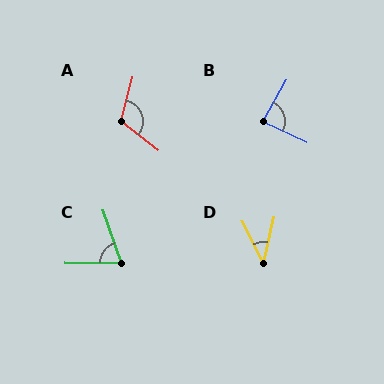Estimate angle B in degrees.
Approximately 86 degrees.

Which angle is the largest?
A, at approximately 114 degrees.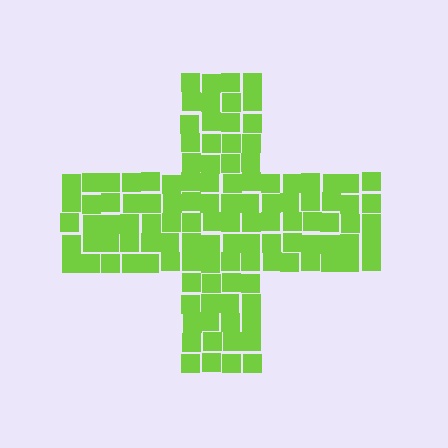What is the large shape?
The large shape is a cross.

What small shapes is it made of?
It is made of small squares.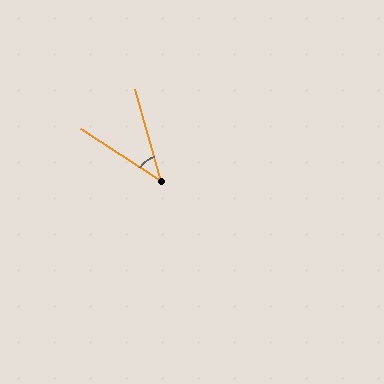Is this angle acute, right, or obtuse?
It is acute.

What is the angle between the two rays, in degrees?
Approximately 41 degrees.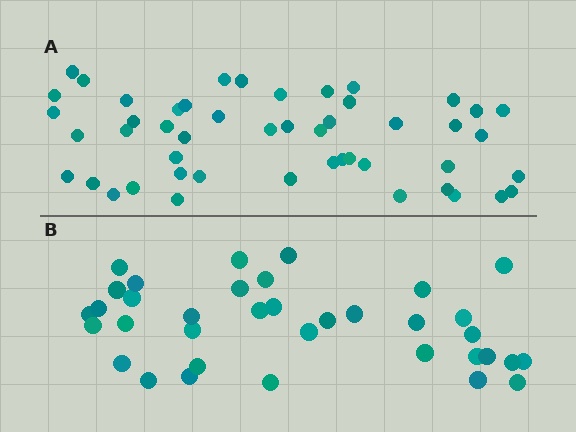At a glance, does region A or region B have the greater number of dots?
Region A (the top region) has more dots.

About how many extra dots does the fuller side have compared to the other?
Region A has approximately 15 more dots than region B.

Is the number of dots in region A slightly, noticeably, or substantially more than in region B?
Region A has noticeably more, but not dramatically so. The ratio is roughly 1.4 to 1.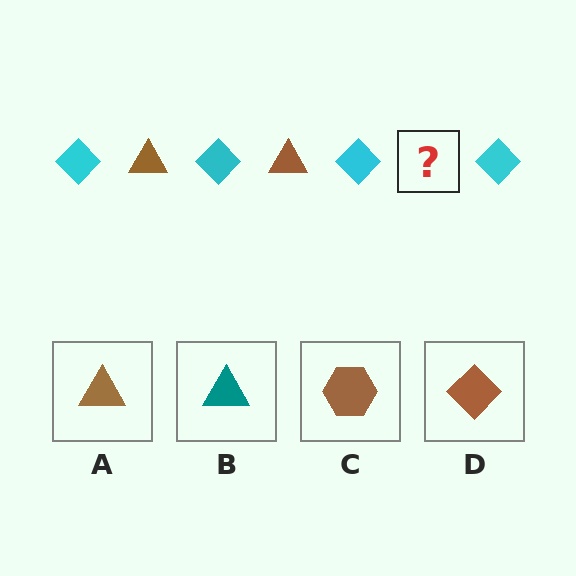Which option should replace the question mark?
Option A.